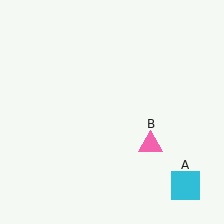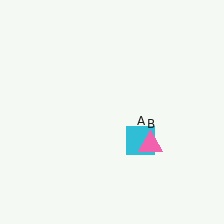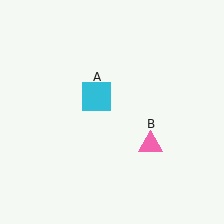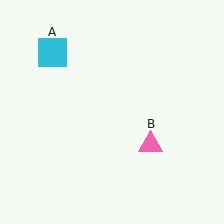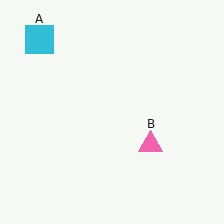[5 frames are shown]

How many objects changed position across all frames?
1 object changed position: cyan square (object A).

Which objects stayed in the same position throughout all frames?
Pink triangle (object B) remained stationary.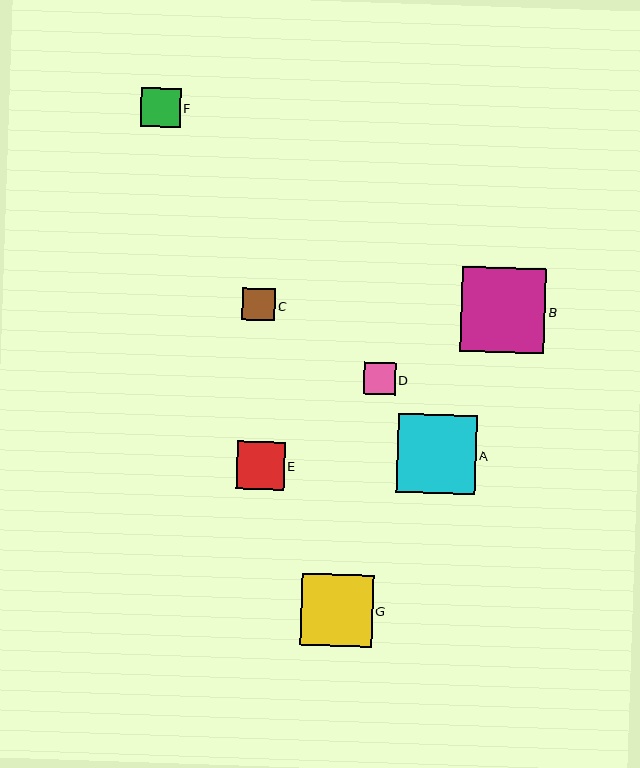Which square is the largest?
Square B is the largest with a size of approximately 84 pixels.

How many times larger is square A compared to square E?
Square A is approximately 1.6 times the size of square E.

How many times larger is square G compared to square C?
Square G is approximately 2.2 times the size of square C.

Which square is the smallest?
Square D is the smallest with a size of approximately 31 pixels.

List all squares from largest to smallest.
From largest to smallest: B, A, G, E, F, C, D.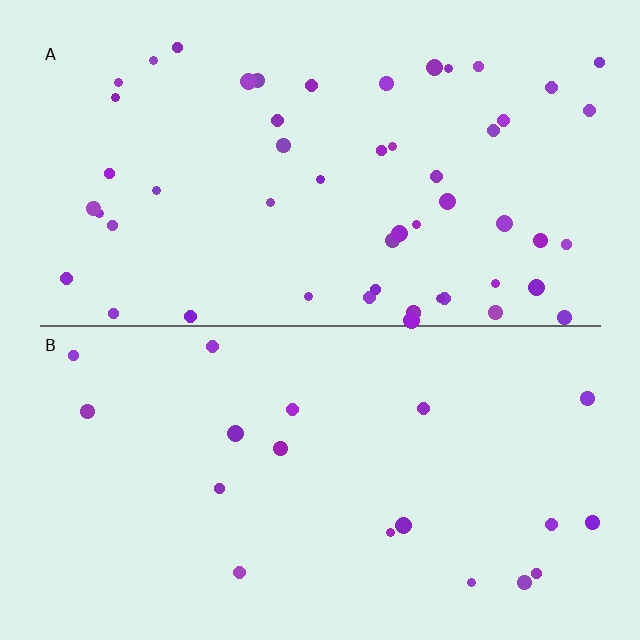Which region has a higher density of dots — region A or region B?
A (the top).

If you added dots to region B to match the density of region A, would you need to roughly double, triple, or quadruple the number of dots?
Approximately triple.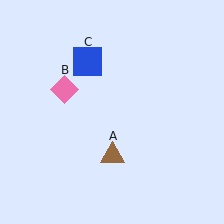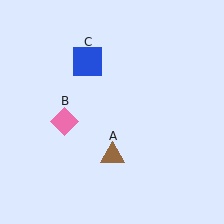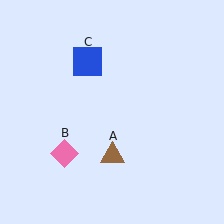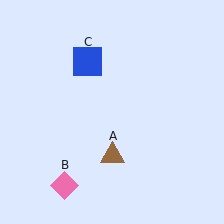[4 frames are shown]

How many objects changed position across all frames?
1 object changed position: pink diamond (object B).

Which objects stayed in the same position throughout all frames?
Brown triangle (object A) and blue square (object C) remained stationary.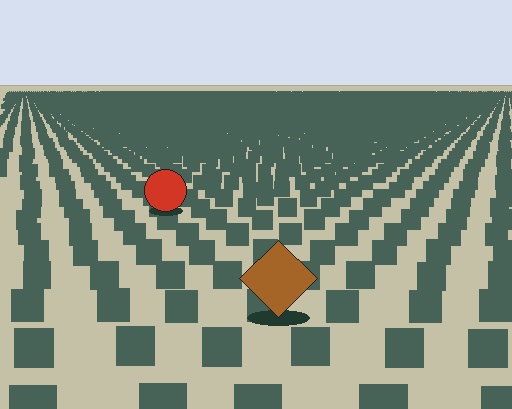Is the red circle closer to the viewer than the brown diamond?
No. The brown diamond is closer — you can tell from the texture gradient: the ground texture is coarser near it.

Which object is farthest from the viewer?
The red circle is farthest from the viewer. It appears smaller and the ground texture around it is denser.